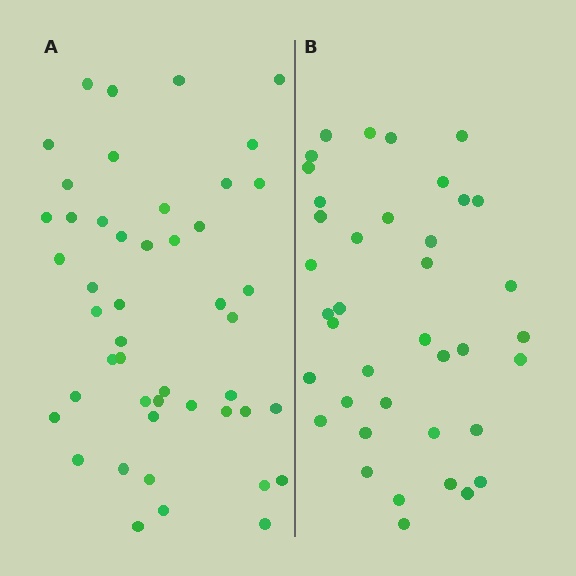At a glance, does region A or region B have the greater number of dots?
Region A (the left region) has more dots.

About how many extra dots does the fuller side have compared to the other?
Region A has roughly 8 or so more dots than region B.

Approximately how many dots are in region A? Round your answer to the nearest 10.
About 50 dots. (The exact count is 47, which rounds to 50.)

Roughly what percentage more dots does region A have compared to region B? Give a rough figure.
About 20% more.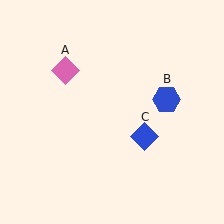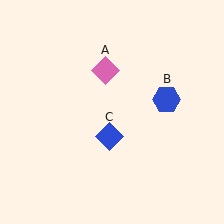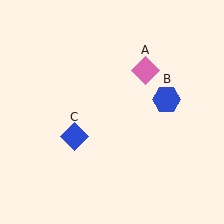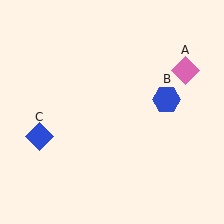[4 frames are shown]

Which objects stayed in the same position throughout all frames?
Blue hexagon (object B) remained stationary.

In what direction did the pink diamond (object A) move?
The pink diamond (object A) moved right.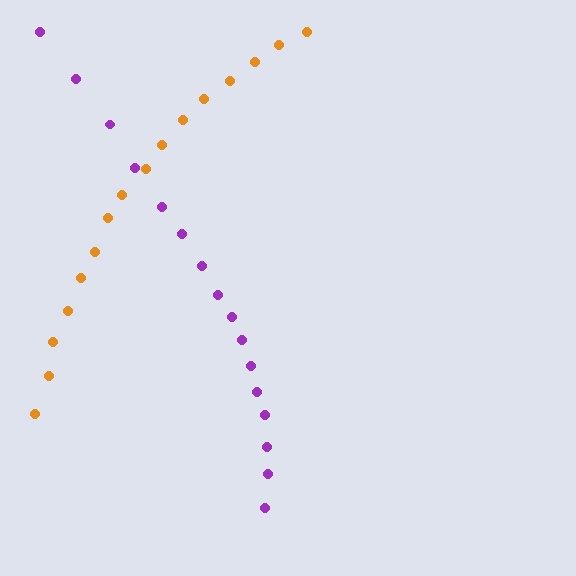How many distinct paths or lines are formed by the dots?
There are 2 distinct paths.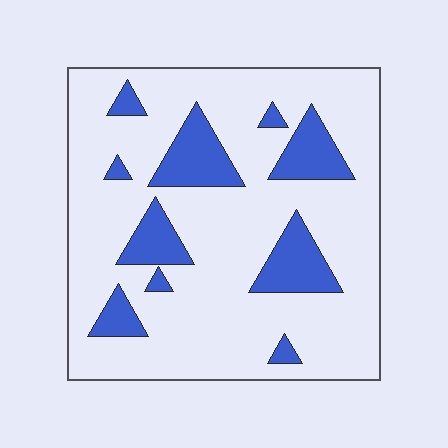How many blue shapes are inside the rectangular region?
10.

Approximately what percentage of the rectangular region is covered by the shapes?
Approximately 20%.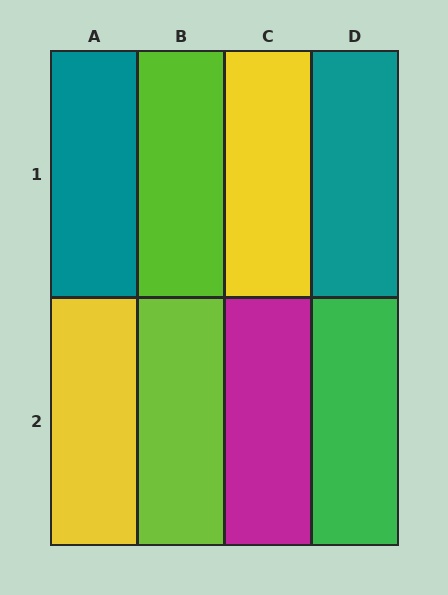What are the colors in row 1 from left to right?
Teal, lime, yellow, teal.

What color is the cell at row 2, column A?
Yellow.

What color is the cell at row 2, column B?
Lime.